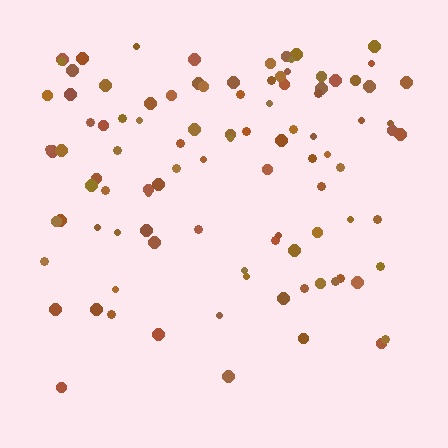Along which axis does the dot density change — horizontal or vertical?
Vertical.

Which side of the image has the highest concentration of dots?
The top.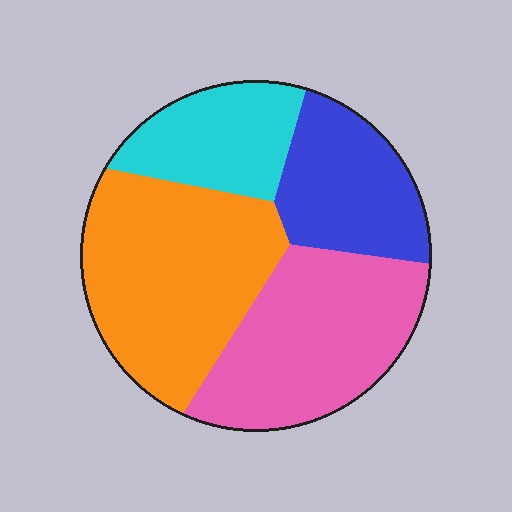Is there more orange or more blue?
Orange.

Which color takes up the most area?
Orange, at roughly 35%.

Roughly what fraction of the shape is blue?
Blue covers 19% of the shape.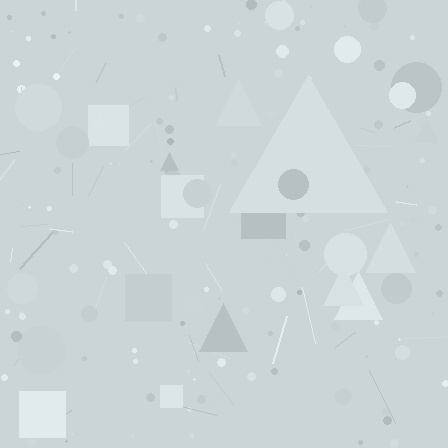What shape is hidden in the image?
A triangle is hidden in the image.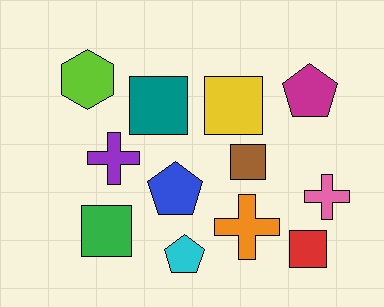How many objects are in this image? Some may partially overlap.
There are 12 objects.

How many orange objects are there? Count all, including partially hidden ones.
There is 1 orange object.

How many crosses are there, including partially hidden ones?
There are 3 crosses.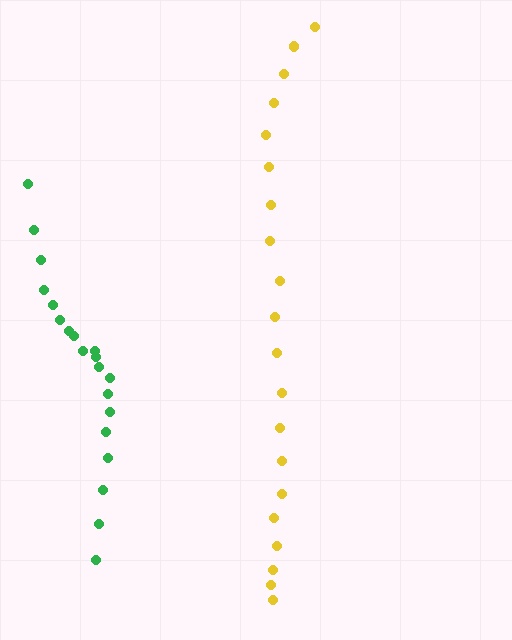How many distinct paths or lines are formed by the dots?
There are 2 distinct paths.